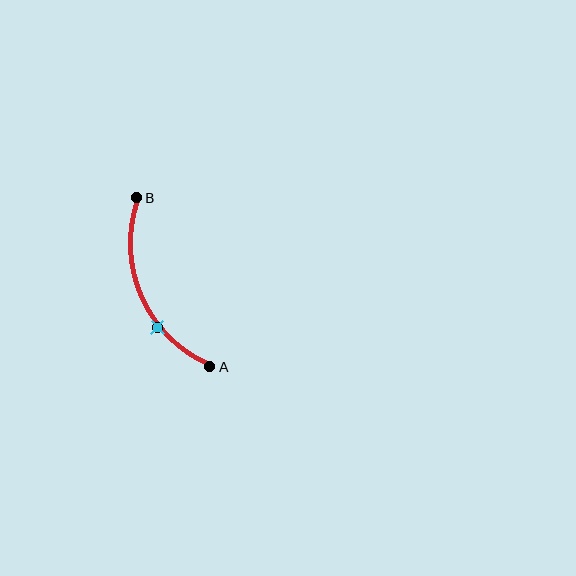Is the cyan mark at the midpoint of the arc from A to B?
No. The cyan mark lies on the arc but is closer to endpoint A. The arc midpoint would be at the point on the curve equidistant along the arc from both A and B.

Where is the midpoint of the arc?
The arc midpoint is the point on the curve farthest from the straight line joining A and B. It sits to the left of that line.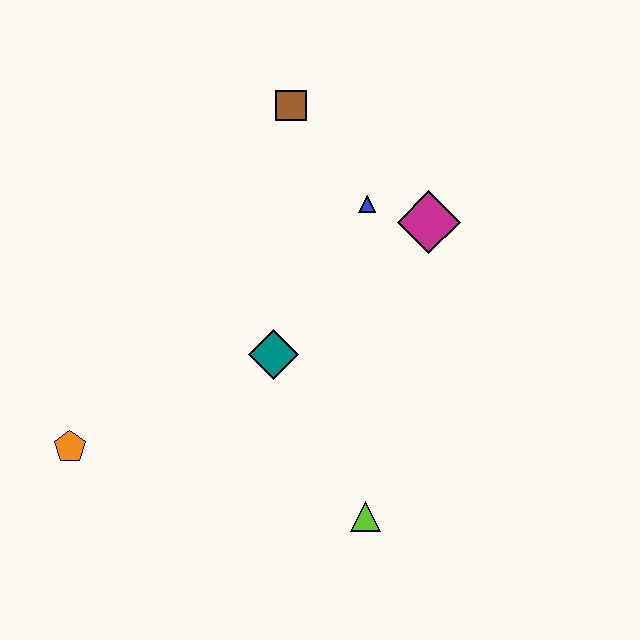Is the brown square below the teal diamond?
No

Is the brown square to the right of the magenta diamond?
No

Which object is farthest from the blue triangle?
The orange pentagon is farthest from the blue triangle.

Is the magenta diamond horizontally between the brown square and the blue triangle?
No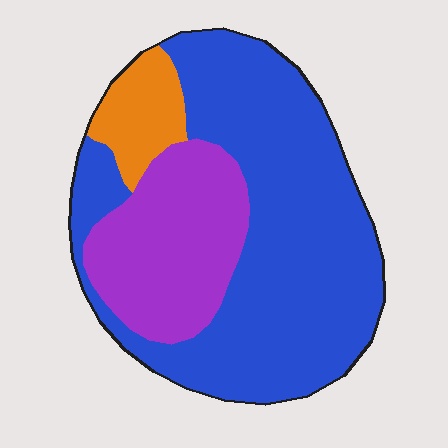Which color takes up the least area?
Orange, at roughly 10%.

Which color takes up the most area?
Blue, at roughly 65%.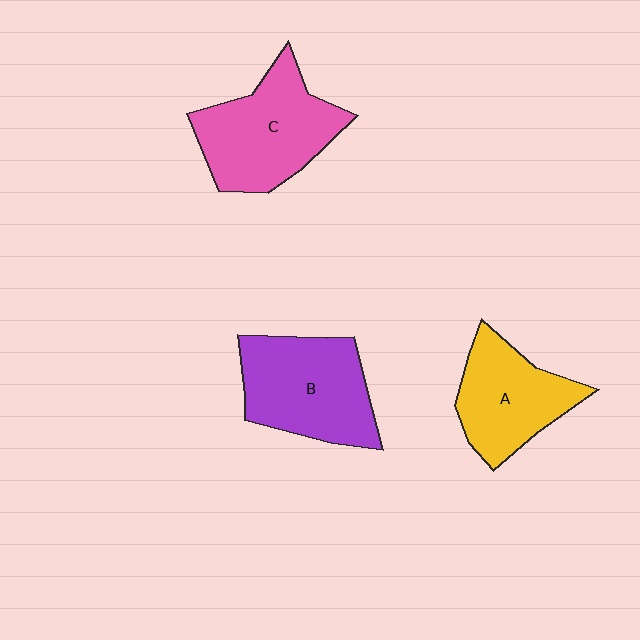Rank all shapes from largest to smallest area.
From largest to smallest: C (pink), B (purple), A (yellow).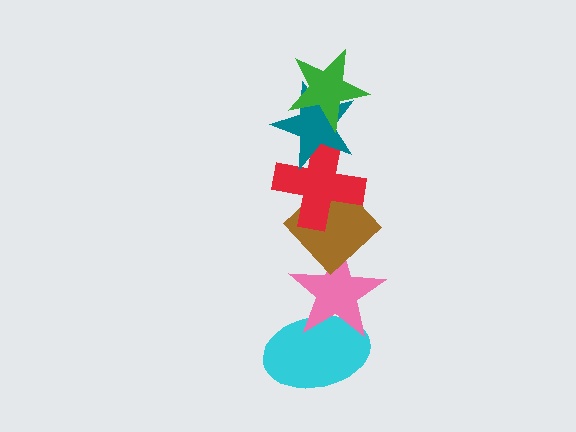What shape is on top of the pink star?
The brown diamond is on top of the pink star.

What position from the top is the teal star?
The teal star is 2nd from the top.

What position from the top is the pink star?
The pink star is 5th from the top.